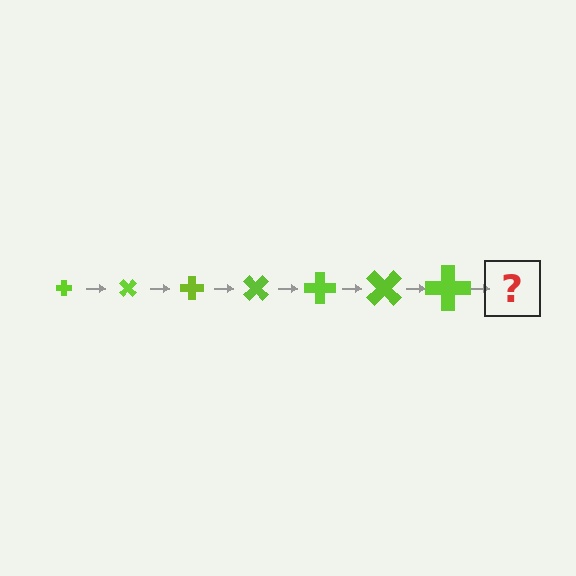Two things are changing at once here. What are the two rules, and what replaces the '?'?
The two rules are that the cross grows larger each step and it rotates 45 degrees each step. The '?' should be a cross, larger than the previous one and rotated 315 degrees from the start.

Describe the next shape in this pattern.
It should be a cross, larger than the previous one and rotated 315 degrees from the start.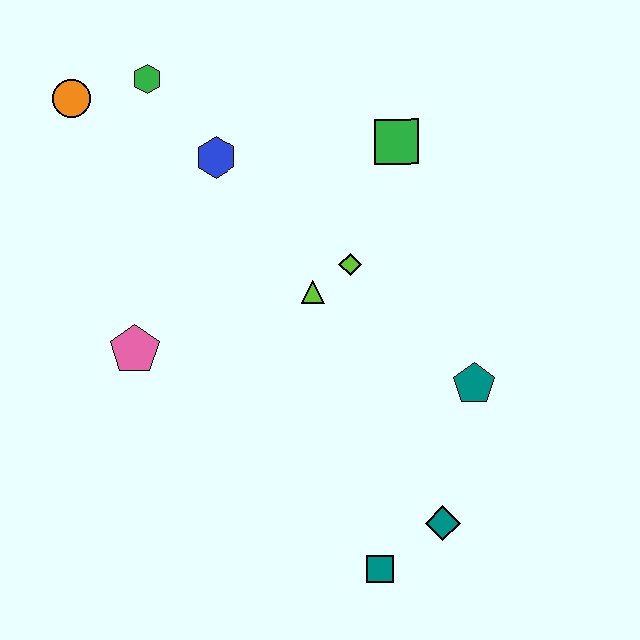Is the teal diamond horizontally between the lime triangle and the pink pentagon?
No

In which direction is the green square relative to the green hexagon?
The green square is to the right of the green hexagon.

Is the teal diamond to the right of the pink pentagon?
Yes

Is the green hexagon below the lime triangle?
No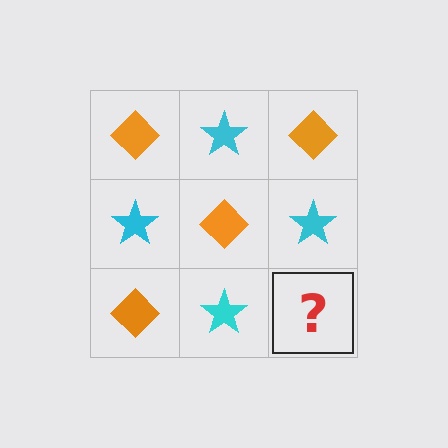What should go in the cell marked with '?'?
The missing cell should contain an orange diamond.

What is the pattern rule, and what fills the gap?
The rule is that it alternates orange diamond and cyan star in a checkerboard pattern. The gap should be filled with an orange diamond.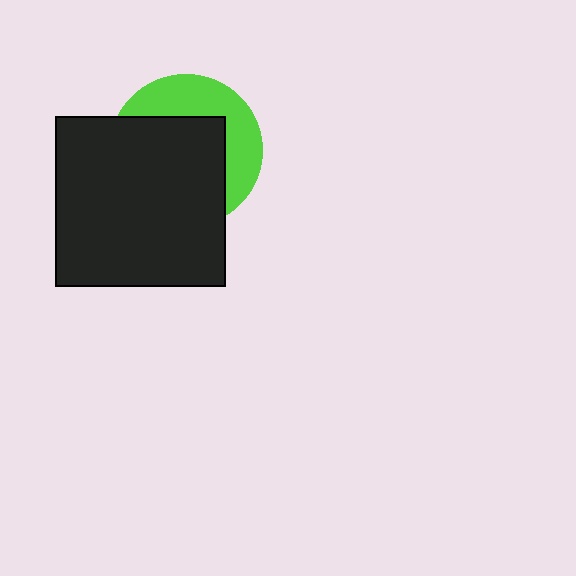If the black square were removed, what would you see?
You would see the complete lime circle.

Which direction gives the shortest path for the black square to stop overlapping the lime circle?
Moving toward the lower-left gives the shortest separation.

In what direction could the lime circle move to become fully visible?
The lime circle could move toward the upper-right. That would shift it out from behind the black square entirely.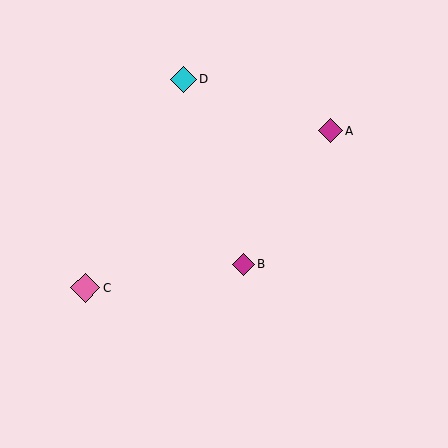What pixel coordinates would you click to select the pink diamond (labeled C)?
Click at (85, 288) to select the pink diamond C.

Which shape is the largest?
The pink diamond (labeled C) is the largest.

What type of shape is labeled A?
Shape A is a magenta diamond.